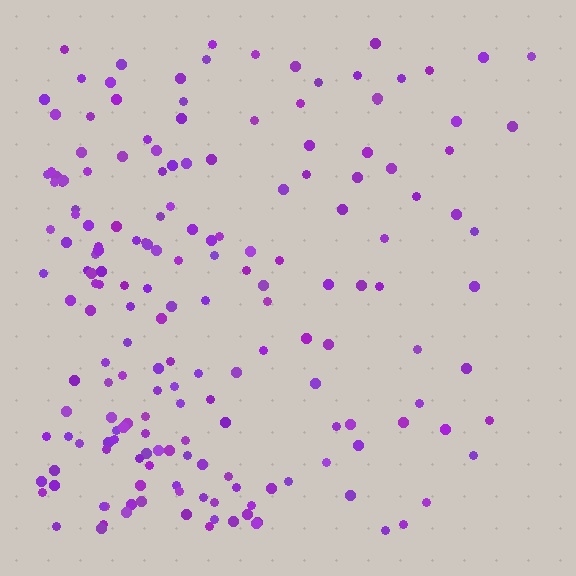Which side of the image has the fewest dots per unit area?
The right.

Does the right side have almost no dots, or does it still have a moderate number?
Still a moderate number, just noticeably fewer than the left.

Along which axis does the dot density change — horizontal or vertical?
Horizontal.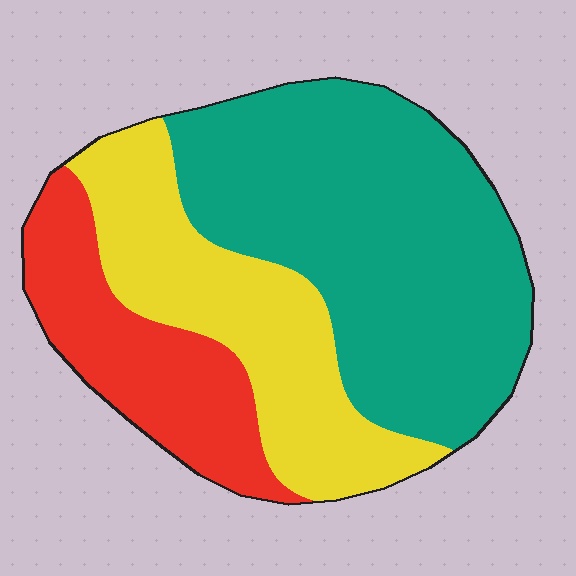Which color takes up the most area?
Teal, at roughly 50%.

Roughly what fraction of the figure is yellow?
Yellow covers about 30% of the figure.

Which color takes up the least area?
Red, at roughly 20%.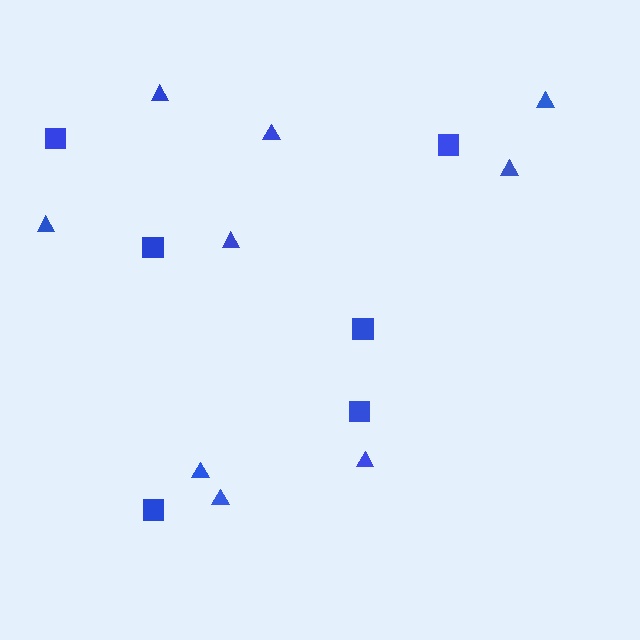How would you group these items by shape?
There are 2 groups: one group of triangles (9) and one group of squares (6).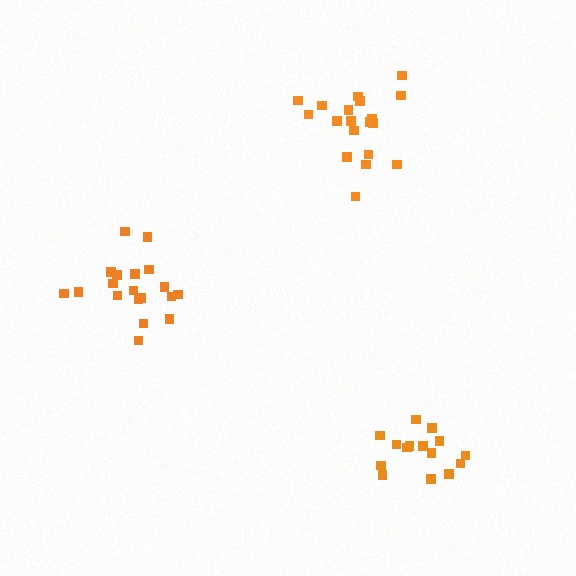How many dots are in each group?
Group 1: 19 dots, Group 2: 19 dots, Group 3: 15 dots (53 total).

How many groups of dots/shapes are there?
There are 3 groups.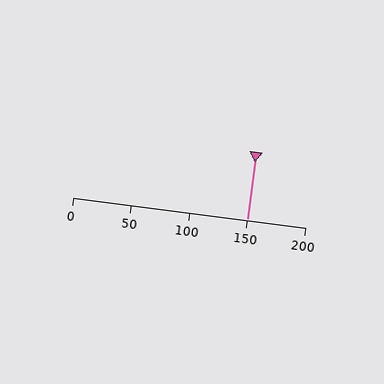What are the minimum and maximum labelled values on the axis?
The axis runs from 0 to 200.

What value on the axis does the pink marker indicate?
The marker indicates approximately 150.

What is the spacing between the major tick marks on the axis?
The major ticks are spaced 50 apart.